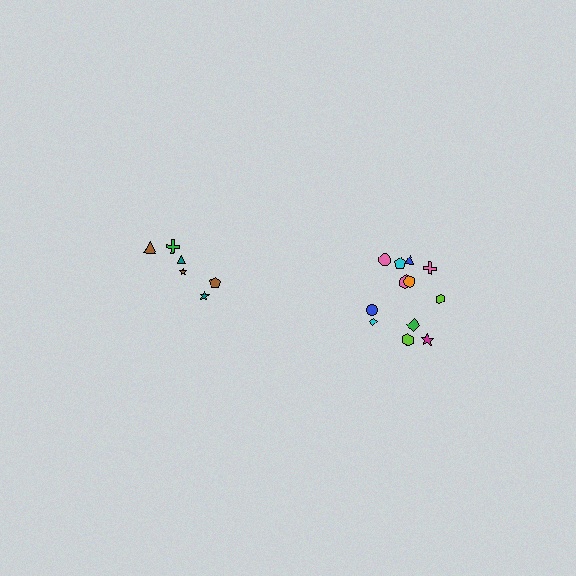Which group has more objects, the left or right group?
The right group.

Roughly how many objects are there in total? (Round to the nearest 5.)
Roughly 20 objects in total.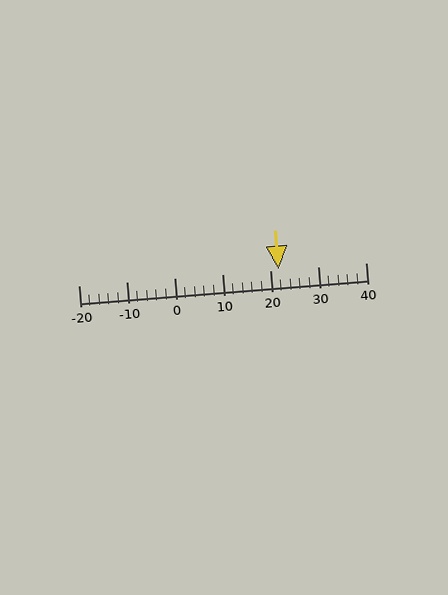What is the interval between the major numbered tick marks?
The major tick marks are spaced 10 units apart.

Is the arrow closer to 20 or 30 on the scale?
The arrow is closer to 20.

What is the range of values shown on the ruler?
The ruler shows values from -20 to 40.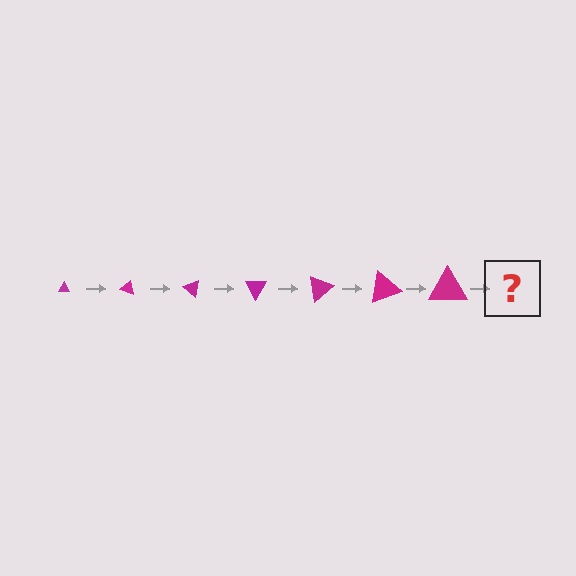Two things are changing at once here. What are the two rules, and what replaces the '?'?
The two rules are that the triangle grows larger each step and it rotates 20 degrees each step. The '?' should be a triangle, larger than the previous one and rotated 140 degrees from the start.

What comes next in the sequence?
The next element should be a triangle, larger than the previous one and rotated 140 degrees from the start.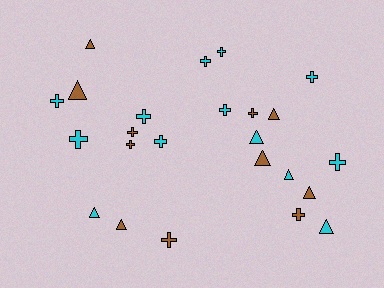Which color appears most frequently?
Cyan, with 13 objects.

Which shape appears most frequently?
Cross, with 14 objects.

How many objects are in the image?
There are 24 objects.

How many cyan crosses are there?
There are 9 cyan crosses.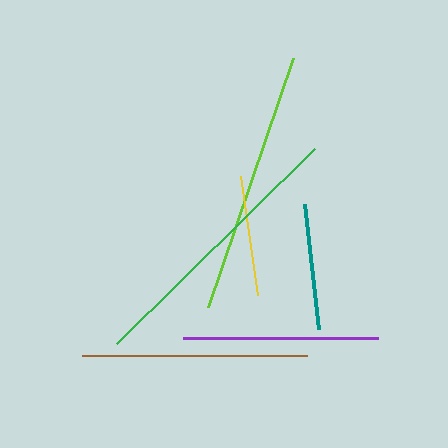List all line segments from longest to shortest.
From longest to shortest: green, lime, brown, purple, teal, yellow.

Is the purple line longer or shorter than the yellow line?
The purple line is longer than the yellow line.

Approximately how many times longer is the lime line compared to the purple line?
The lime line is approximately 1.3 times the length of the purple line.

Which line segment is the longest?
The green line is the longest at approximately 279 pixels.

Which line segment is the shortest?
The yellow line is the shortest at approximately 120 pixels.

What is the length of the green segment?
The green segment is approximately 279 pixels long.